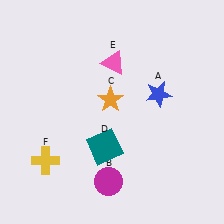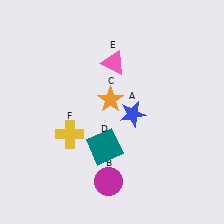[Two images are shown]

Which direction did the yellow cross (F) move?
The yellow cross (F) moved up.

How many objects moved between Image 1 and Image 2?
2 objects moved between the two images.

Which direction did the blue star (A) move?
The blue star (A) moved left.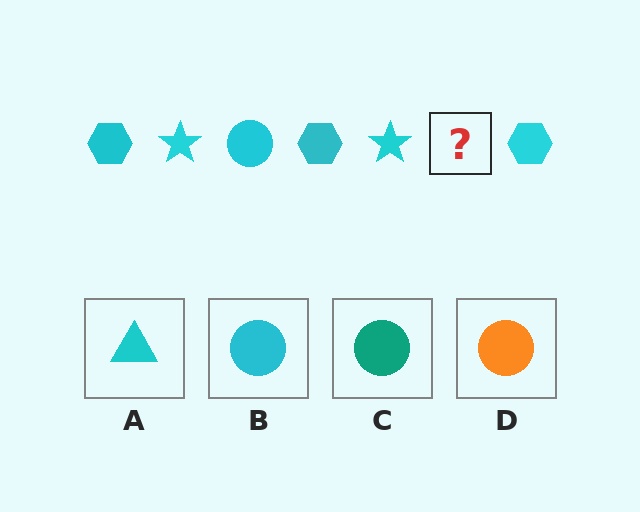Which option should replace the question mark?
Option B.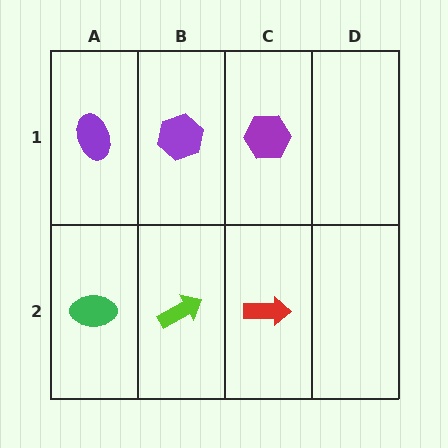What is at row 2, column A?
A green ellipse.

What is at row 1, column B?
A purple hexagon.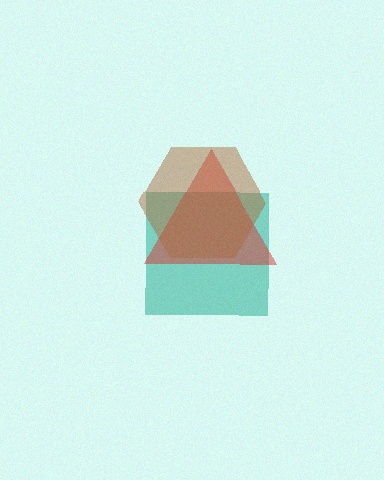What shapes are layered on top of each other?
The layered shapes are: a teal square, a red triangle, a brown hexagon.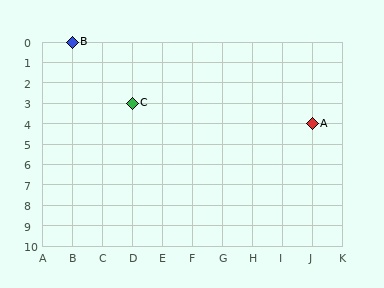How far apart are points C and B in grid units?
Points C and B are 2 columns and 3 rows apart (about 3.6 grid units diagonally).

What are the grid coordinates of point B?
Point B is at grid coordinates (B, 0).